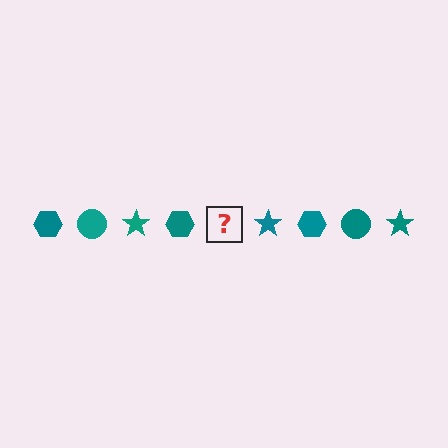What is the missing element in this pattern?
The missing element is a teal circle.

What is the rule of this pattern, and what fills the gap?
The rule is that the pattern cycles through hexagon, circle, star shapes in teal. The gap should be filled with a teal circle.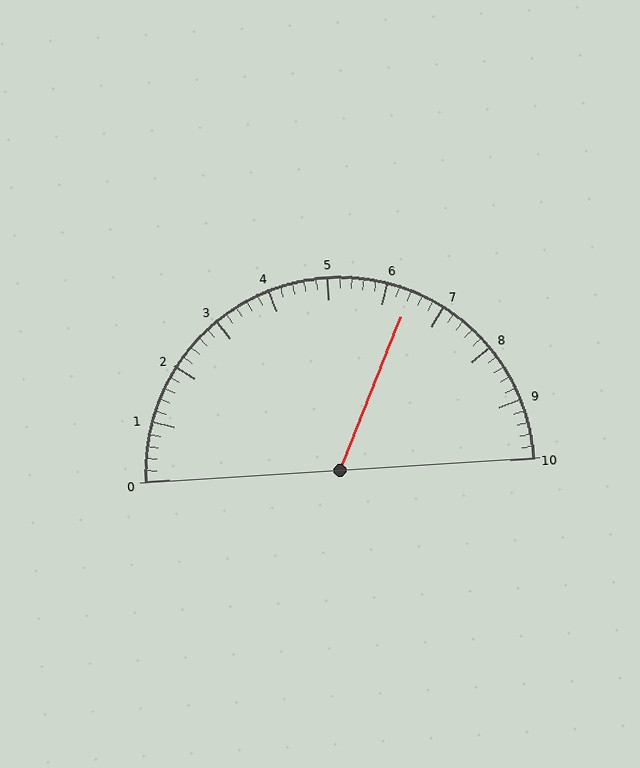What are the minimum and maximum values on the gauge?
The gauge ranges from 0 to 10.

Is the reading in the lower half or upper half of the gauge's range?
The reading is in the upper half of the range (0 to 10).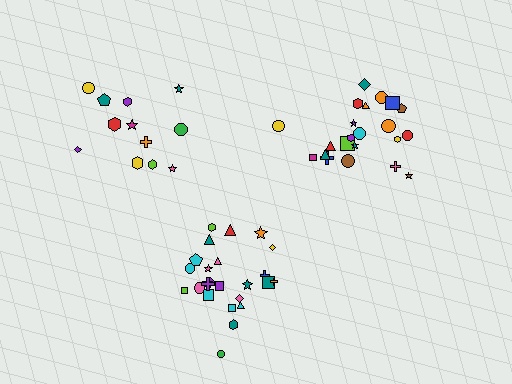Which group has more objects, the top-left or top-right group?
The top-right group.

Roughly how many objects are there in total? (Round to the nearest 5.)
Roughly 60 objects in total.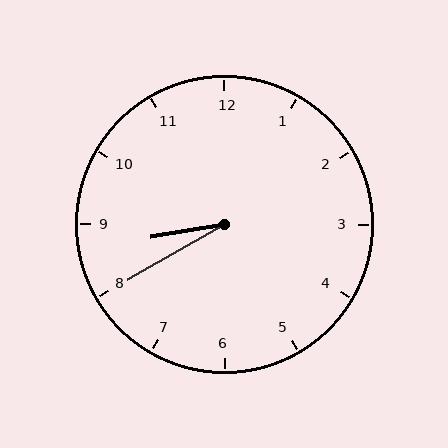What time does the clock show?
8:40.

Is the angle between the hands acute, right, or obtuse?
It is acute.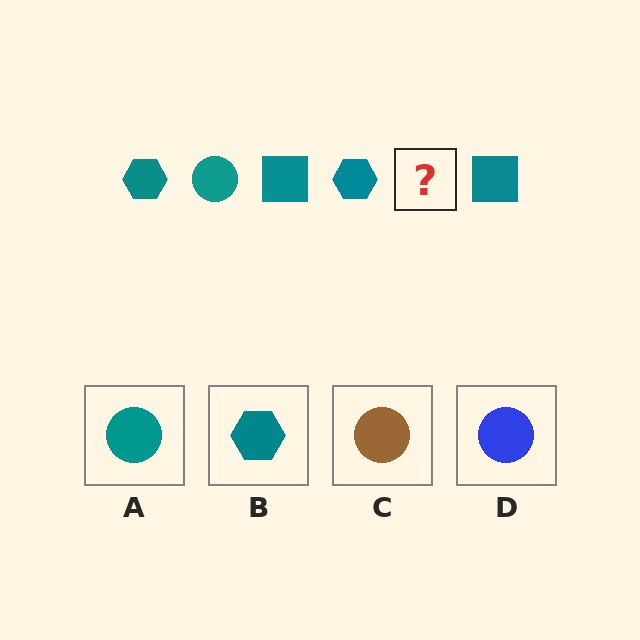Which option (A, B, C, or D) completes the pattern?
A.